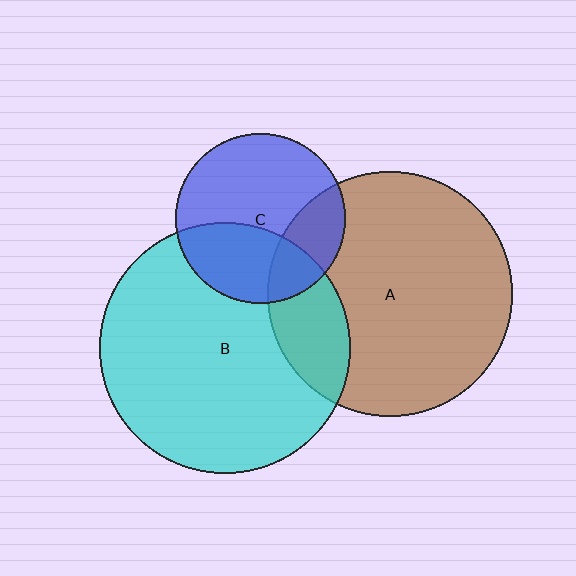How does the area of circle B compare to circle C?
Approximately 2.2 times.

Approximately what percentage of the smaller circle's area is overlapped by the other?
Approximately 25%.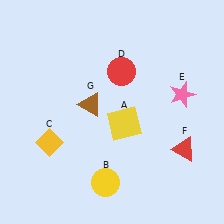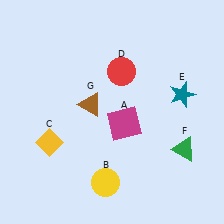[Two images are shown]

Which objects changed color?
A changed from yellow to magenta. E changed from pink to teal. F changed from red to green.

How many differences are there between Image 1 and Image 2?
There are 3 differences between the two images.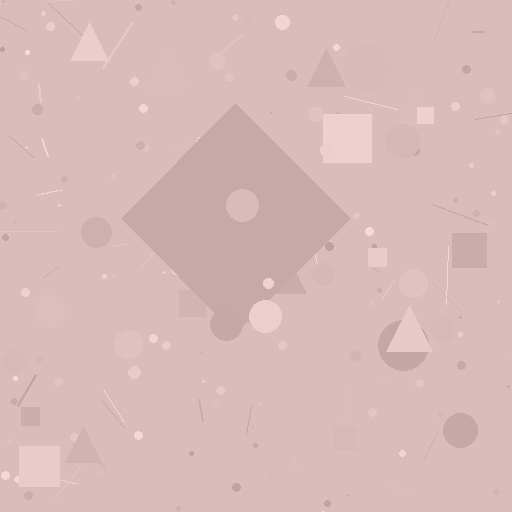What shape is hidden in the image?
A diamond is hidden in the image.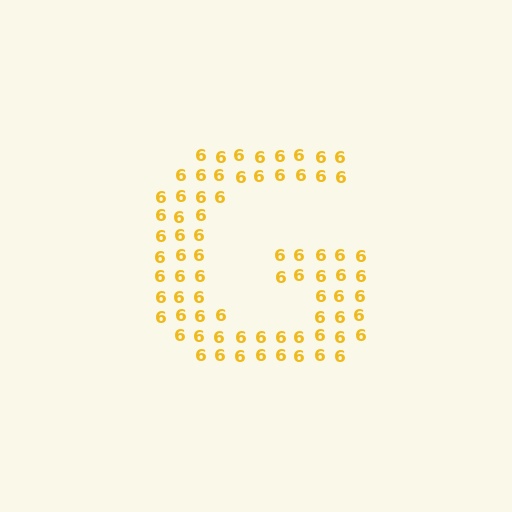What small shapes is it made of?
It is made of small digit 6's.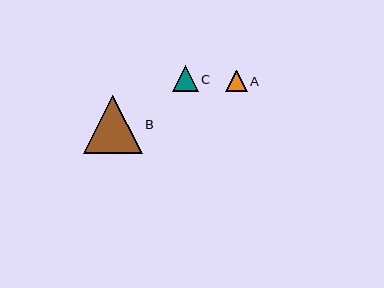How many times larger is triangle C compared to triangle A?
Triangle C is approximately 1.2 times the size of triangle A.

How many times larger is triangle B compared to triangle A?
Triangle B is approximately 2.7 times the size of triangle A.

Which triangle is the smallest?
Triangle A is the smallest with a size of approximately 22 pixels.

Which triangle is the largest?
Triangle B is the largest with a size of approximately 58 pixels.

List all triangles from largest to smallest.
From largest to smallest: B, C, A.